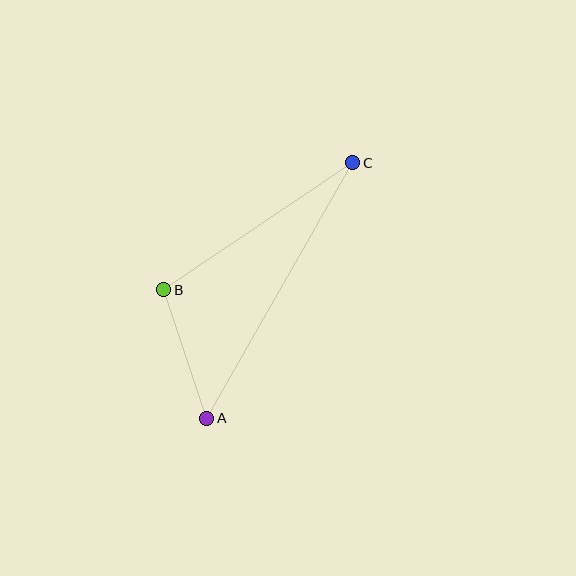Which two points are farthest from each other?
Points A and C are farthest from each other.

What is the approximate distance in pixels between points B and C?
The distance between B and C is approximately 228 pixels.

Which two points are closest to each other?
Points A and B are closest to each other.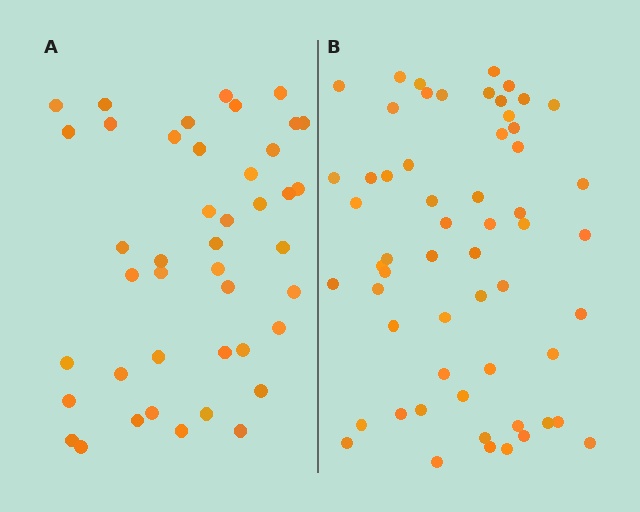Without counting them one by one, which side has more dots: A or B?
Region B (the right region) has more dots.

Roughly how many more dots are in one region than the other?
Region B has approximately 15 more dots than region A.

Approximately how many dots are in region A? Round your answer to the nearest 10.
About 40 dots. (The exact count is 43, which rounds to 40.)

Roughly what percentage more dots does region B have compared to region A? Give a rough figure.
About 35% more.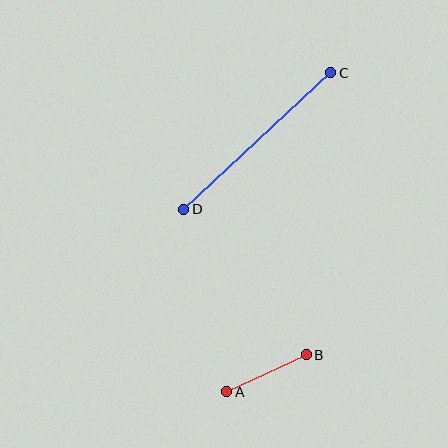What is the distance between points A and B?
The distance is approximately 88 pixels.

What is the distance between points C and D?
The distance is approximately 201 pixels.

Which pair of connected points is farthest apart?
Points C and D are farthest apart.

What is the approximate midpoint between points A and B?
The midpoint is at approximately (266, 373) pixels.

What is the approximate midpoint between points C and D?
The midpoint is at approximately (257, 141) pixels.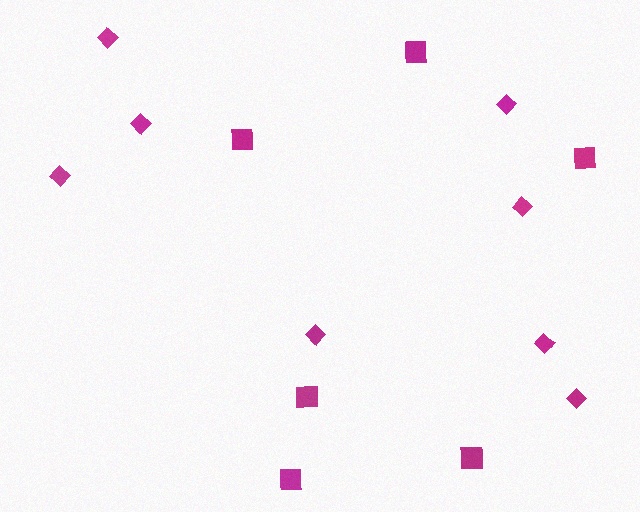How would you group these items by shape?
There are 2 groups: one group of diamonds (8) and one group of squares (6).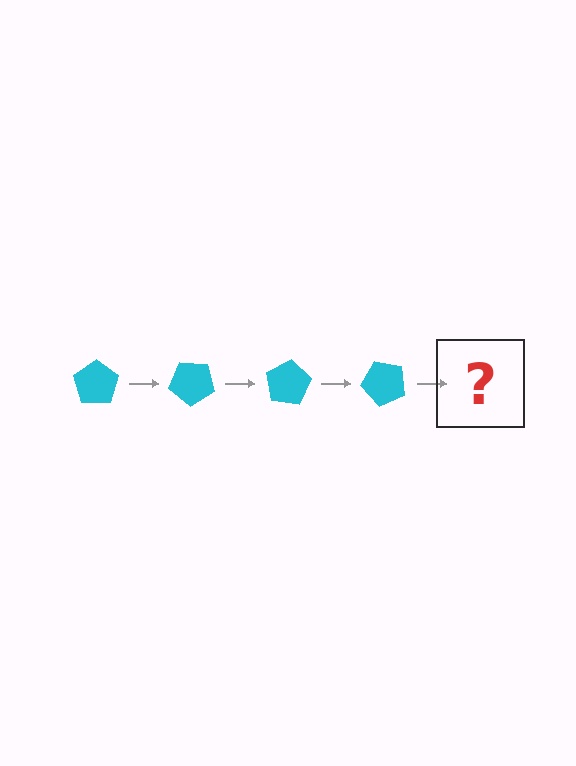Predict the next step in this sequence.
The next step is a cyan pentagon rotated 160 degrees.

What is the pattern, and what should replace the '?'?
The pattern is that the pentagon rotates 40 degrees each step. The '?' should be a cyan pentagon rotated 160 degrees.